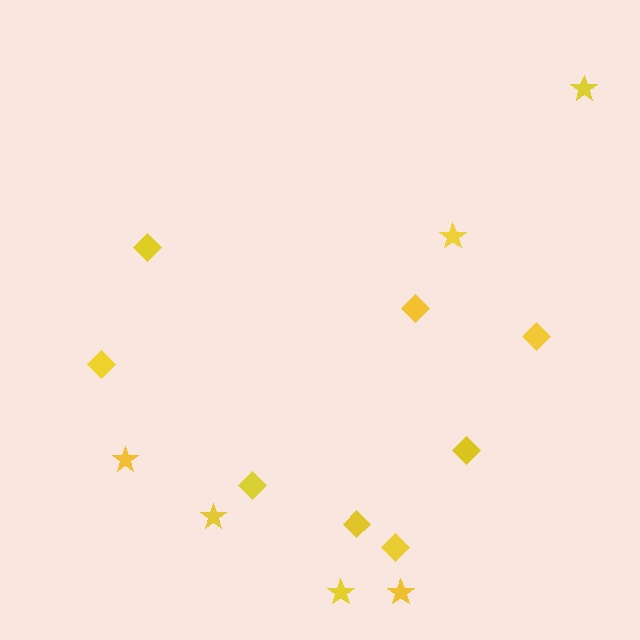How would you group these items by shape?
There are 2 groups: one group of diamonds (8) and one group of stars (6).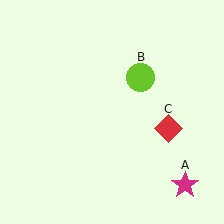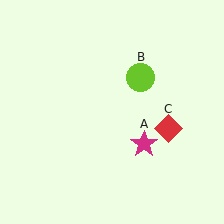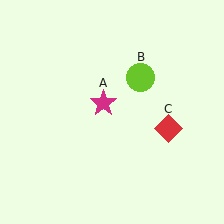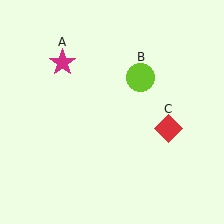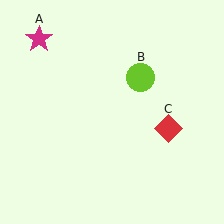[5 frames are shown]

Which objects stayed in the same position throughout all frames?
Lime circle (object B) and red diamond (object C) remained stationary.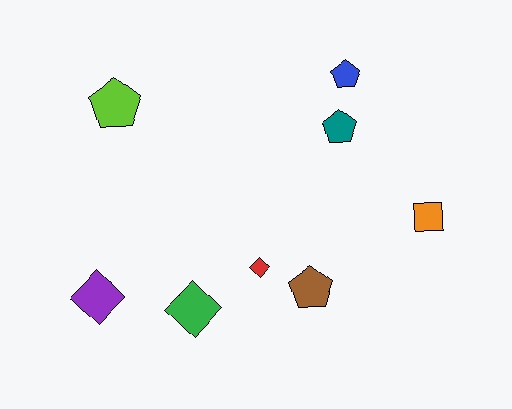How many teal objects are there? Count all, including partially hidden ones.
There is 1 teal object.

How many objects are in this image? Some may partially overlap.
There are 8 objects.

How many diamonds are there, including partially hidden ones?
There are 3 diamonds.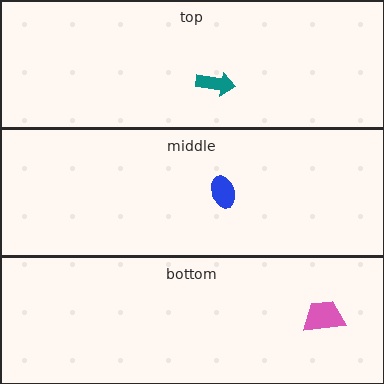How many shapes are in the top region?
1.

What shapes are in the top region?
The teal arrow.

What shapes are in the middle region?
The blue ellipse.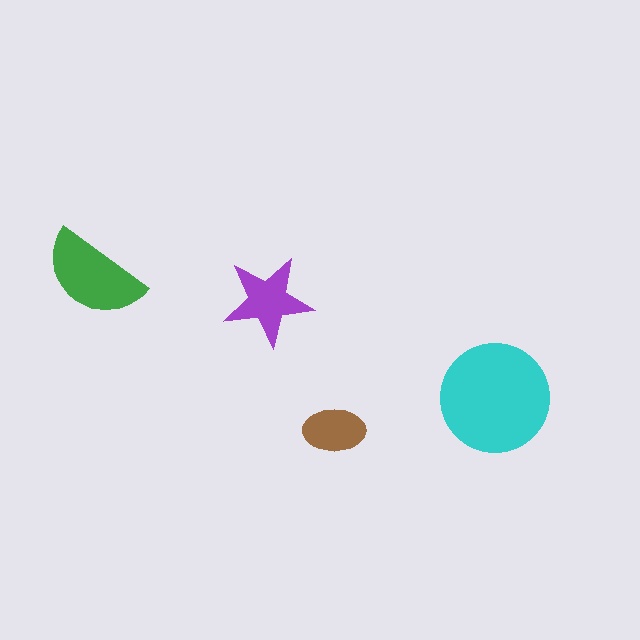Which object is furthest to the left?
The green semicircle is leftmost.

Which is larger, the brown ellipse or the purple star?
The purple star.